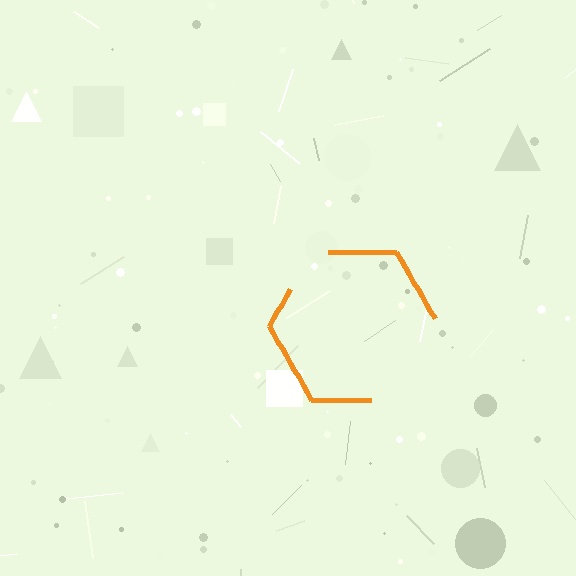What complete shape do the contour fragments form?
The contour fragments form a hexagon.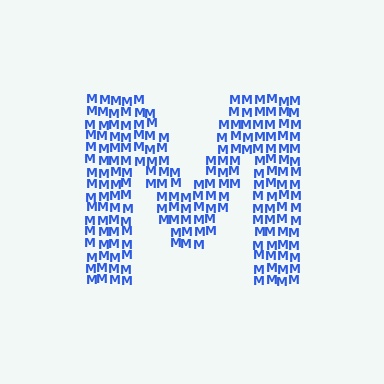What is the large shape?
The large shape is the letter M.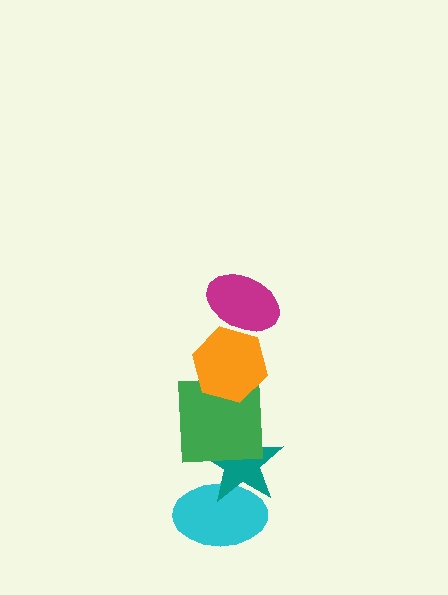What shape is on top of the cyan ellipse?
The teal star is on top of the cyan ellipse.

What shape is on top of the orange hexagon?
The magenta ellipse is on top of the orange hexagon.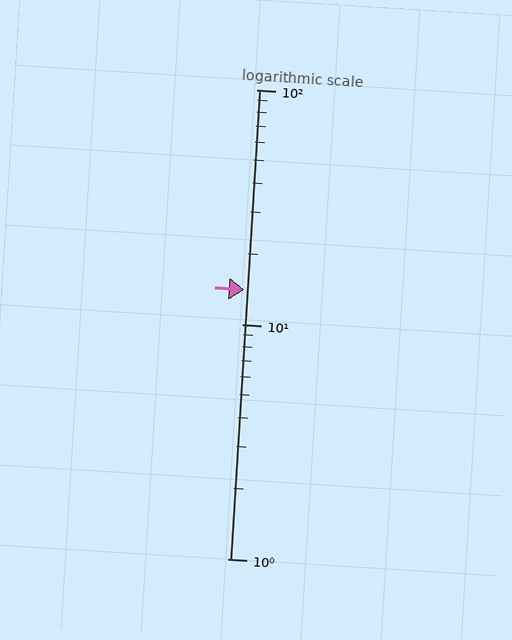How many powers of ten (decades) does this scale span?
The scale spans 2 decades, from 1 to 100.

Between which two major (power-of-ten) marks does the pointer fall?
The pointer is between 10 and 100.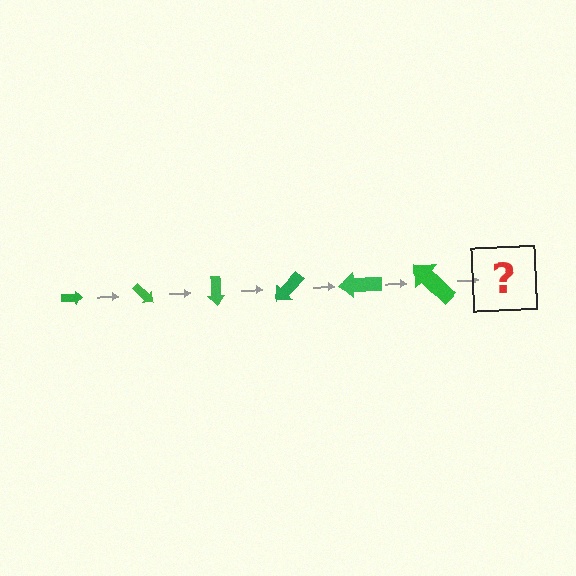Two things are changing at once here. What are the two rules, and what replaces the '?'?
The two rules are that the arrow grows larger each step and it rotates 45 degrees each step. The '?' should be an arrow, larger than the previous one and rotated 270 degrees from the start.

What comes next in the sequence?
The next element should be an arrow, larger than the previous one and rotated 270 degrees from the start.